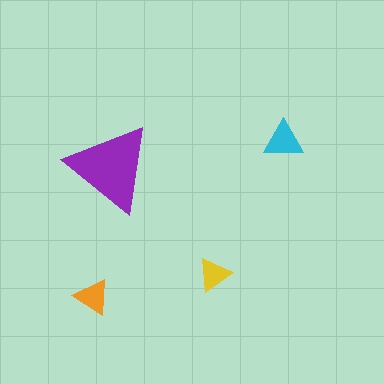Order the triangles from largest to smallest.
the purple one, the cyan one, the orange one, the yellow one.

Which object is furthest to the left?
The orange triangle is leftmost.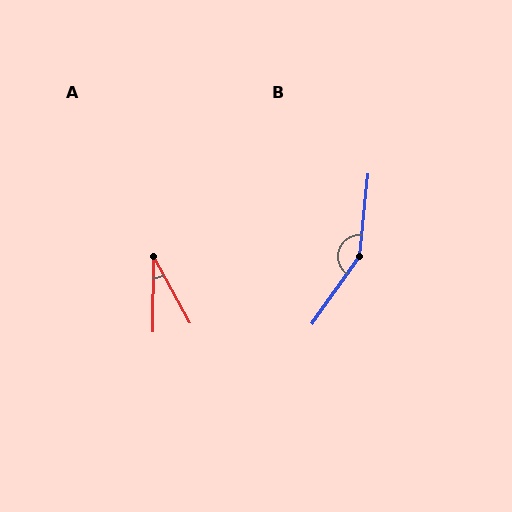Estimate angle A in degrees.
Approximately 29 degrees.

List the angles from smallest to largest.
A (29°), B (151°).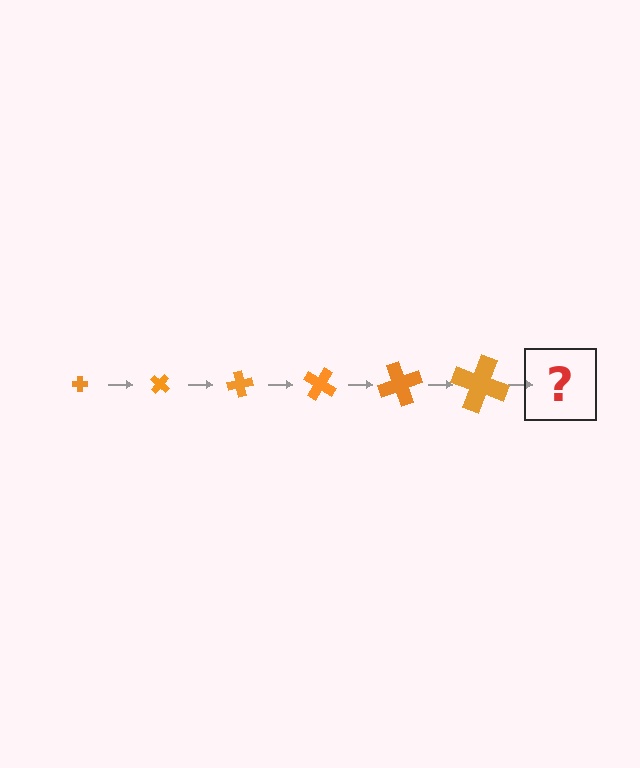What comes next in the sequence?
The next element should be a cross, larger than the previous one and rotated 240 degrees from the start.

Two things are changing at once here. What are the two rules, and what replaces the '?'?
The two rules are that the cross grows larger each step and it rotates 40 degrees each step. The '?' should be a cross, larger than the previous one and rotated 240 degrees from the start.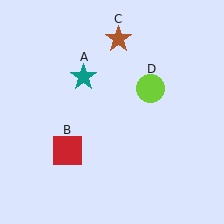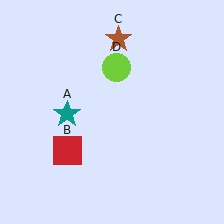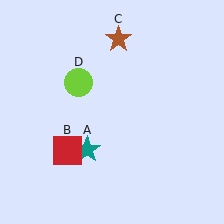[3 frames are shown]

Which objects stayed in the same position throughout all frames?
Red square (object B) and brown star (object C) remained stationary.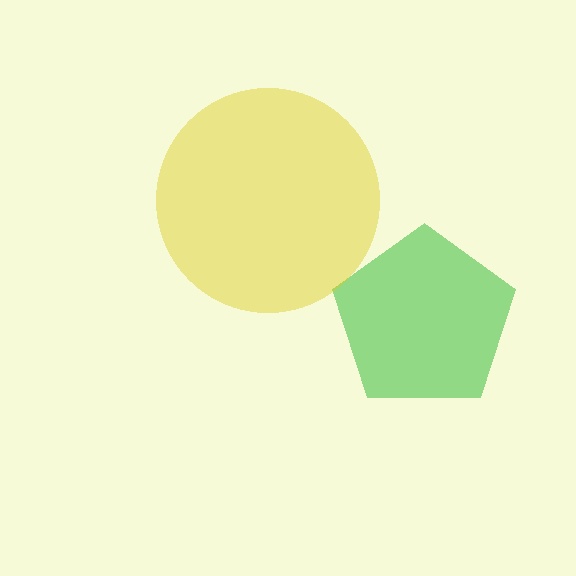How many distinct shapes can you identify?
There are 2 distinct shapes: a green pentagon, a yellow circle.